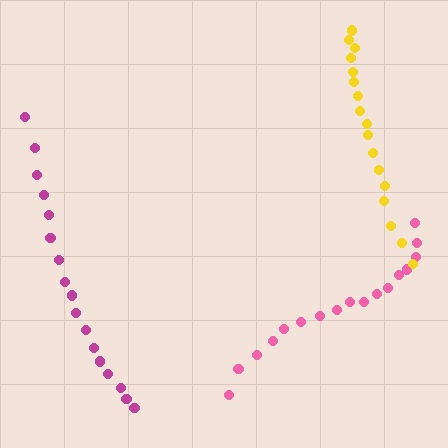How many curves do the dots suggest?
There are 3 distinct paths.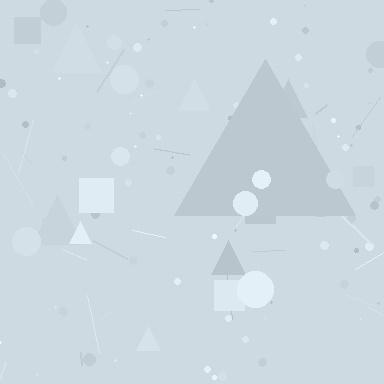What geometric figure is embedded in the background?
A triangle is embedded in the background.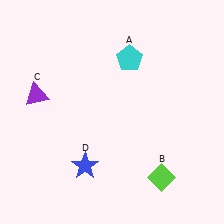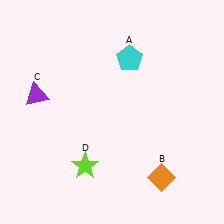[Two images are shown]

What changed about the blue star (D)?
In Image 1, D is blue. In Image 2, it changed to lime.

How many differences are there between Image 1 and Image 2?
There are 2 differences between the two images.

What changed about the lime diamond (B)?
In Image 1, B is lime. In Image 2, it changed to orange.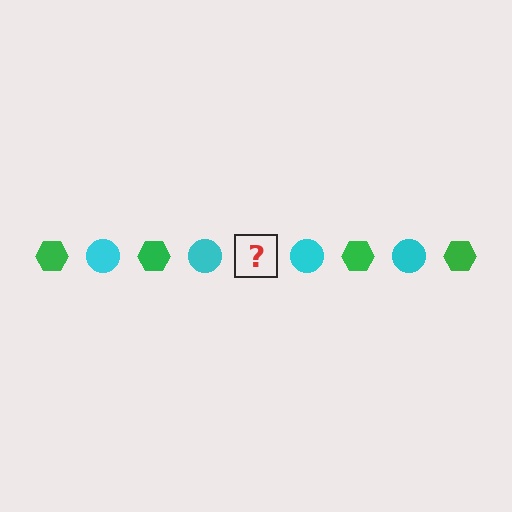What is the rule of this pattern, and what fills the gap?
The rule is that the pattern alternates between green hexagon and cyan circle. The gap should be filled with a green hexagon.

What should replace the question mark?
The question mark should be replaced with a green hexagon.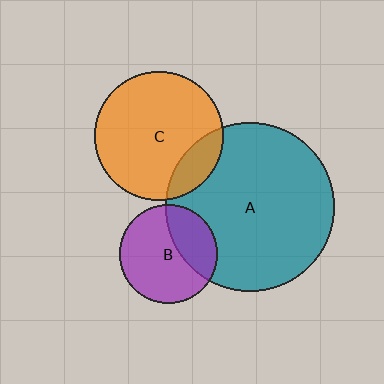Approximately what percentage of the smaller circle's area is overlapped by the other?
Approximately 15%.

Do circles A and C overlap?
Yes.